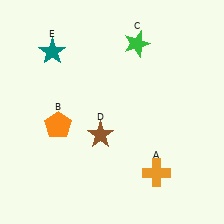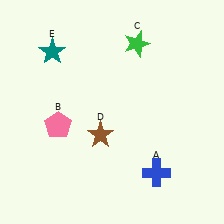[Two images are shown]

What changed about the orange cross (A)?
In Image 1, A is orange. In Image 2, it changed to blue.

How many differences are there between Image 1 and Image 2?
There are 2 differences between the two images.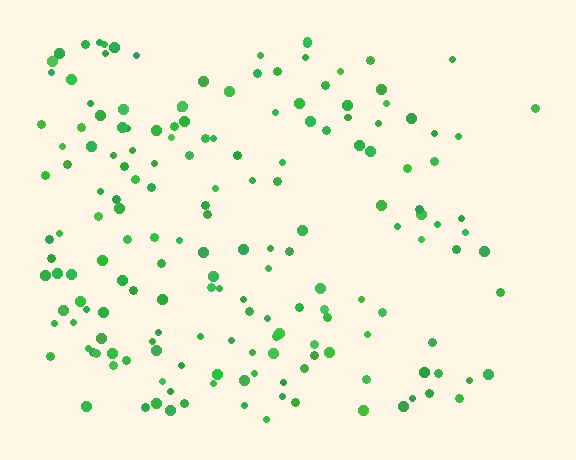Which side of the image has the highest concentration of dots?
The left.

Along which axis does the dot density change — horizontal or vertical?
Horizontal.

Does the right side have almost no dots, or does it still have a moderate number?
Still a moderate number, just noticeably fewer than the left.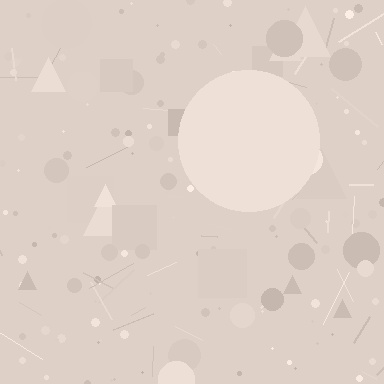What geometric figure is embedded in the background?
A circle is embedded in the background.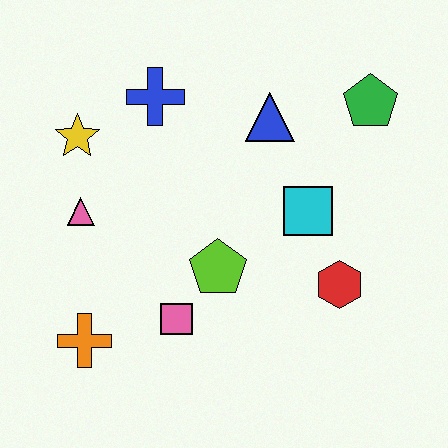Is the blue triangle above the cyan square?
Yes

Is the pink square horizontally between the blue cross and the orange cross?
No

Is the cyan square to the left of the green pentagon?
Yes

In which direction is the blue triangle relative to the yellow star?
The blue triangle is to the right of the yellow star.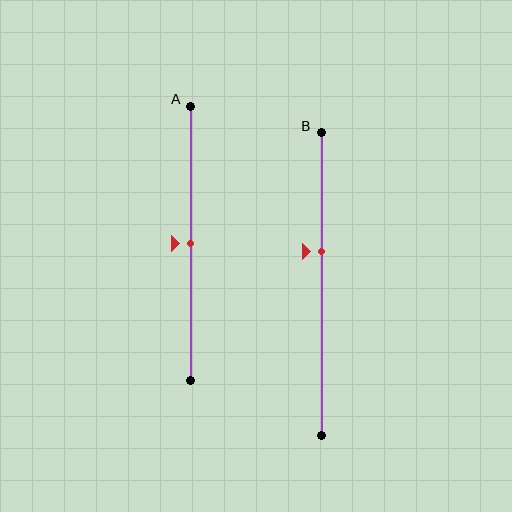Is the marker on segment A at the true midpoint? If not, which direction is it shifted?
Yes, the marker on segment A is at the true midpoint.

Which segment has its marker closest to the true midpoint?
Segment A has its marker closest to the true midpoint.